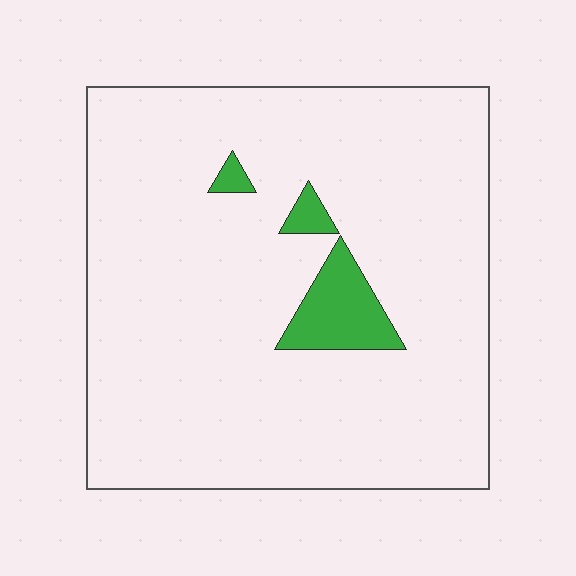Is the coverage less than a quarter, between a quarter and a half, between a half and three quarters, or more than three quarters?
Less than a quarter.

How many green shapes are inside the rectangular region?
3.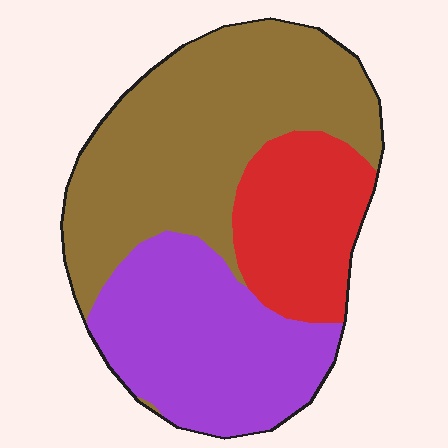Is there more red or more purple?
Purple.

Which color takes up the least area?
Red, at roughly 20%.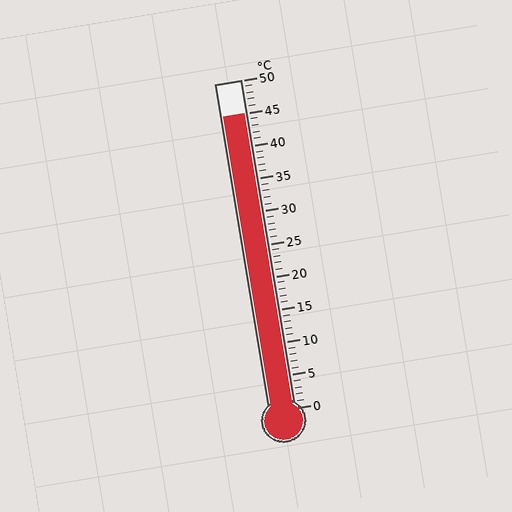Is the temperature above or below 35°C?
The temperature is above 35°C.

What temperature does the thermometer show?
The thermometer shows approximately 45°C.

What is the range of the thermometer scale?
The thermometer scale ranges from 0°C to 50°C.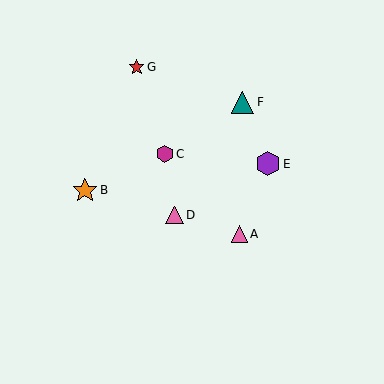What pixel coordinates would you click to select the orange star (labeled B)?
Click at (85, 190) to select the orange star B.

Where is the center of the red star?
The center of the red star is at (137, 67).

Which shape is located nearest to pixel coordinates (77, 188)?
The orange star (labeled B) at (85, 190) is nearest to that location.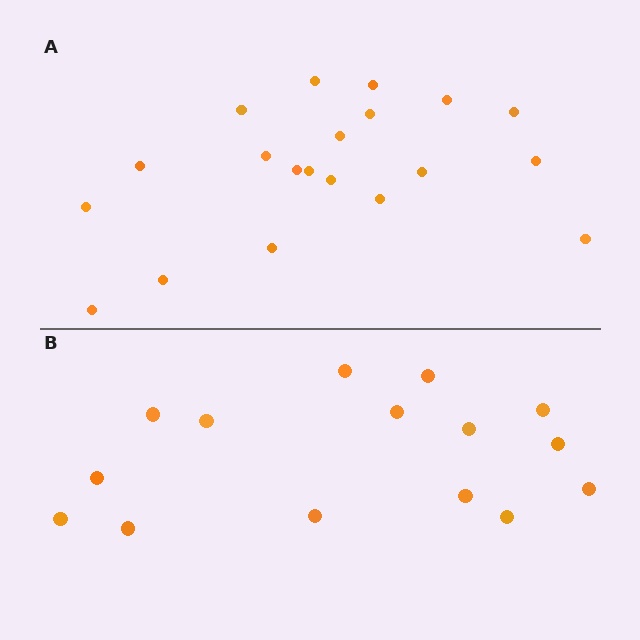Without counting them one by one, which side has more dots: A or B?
Region A (the top region) has more dots.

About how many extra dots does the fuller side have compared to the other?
Region A has about 5 more dots than region B.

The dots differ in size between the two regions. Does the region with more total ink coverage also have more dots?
No. Region B has more total ink coverage because its dots are larger, but region A actually contains more individual dots. Total area can be misleading — the number of items is what matters here.